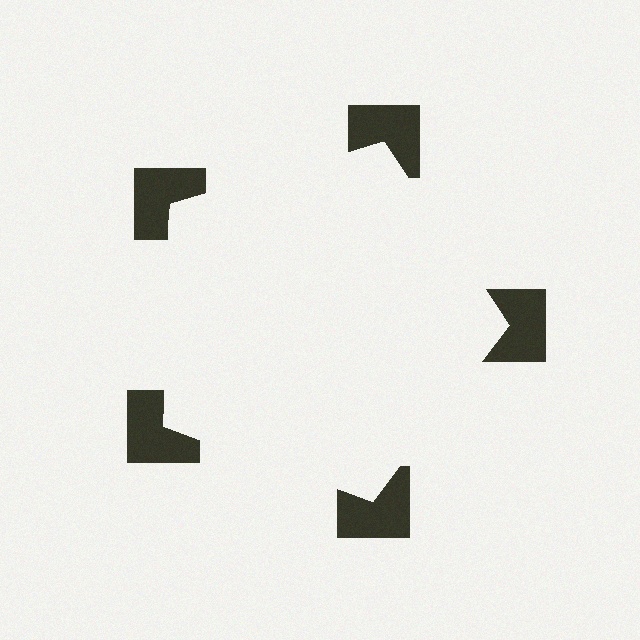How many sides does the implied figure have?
5 sides.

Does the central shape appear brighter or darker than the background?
It typically appears slightly brighter than the background, even though no actual brightness change is drawn.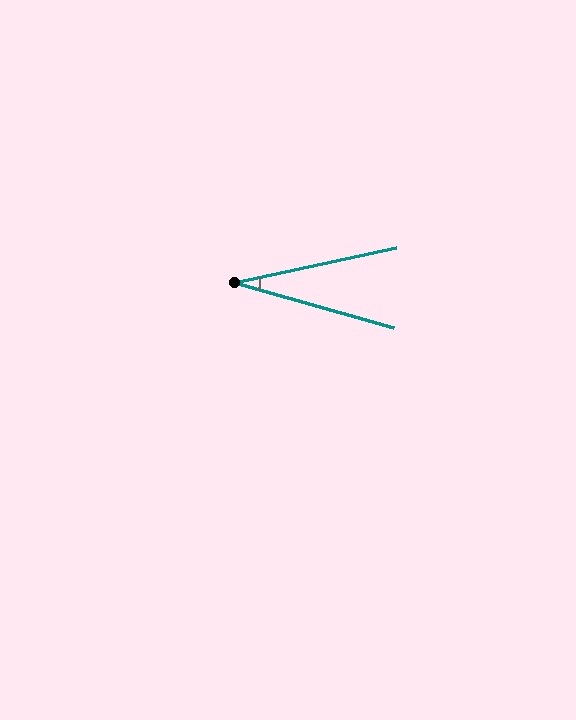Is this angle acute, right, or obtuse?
It is acute.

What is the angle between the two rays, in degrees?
Approximately 28 degrees.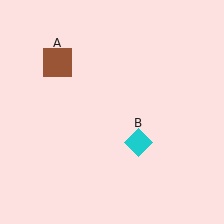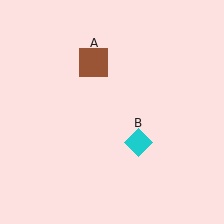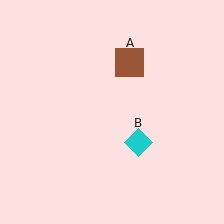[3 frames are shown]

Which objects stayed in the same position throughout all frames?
Cyan diamond (object B) remained stationary.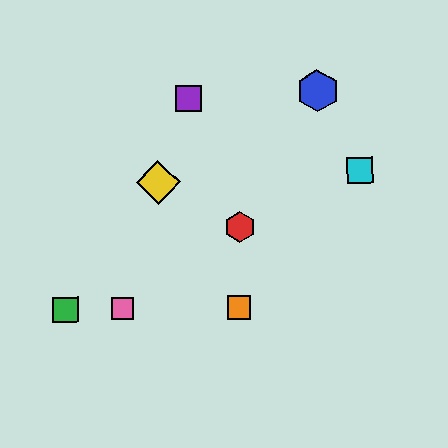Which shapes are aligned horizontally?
The green square, the orange square, the pink square are aligned horizontally.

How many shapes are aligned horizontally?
3 shapes (the green square, the orange square, the pink square) are aligned horizontally.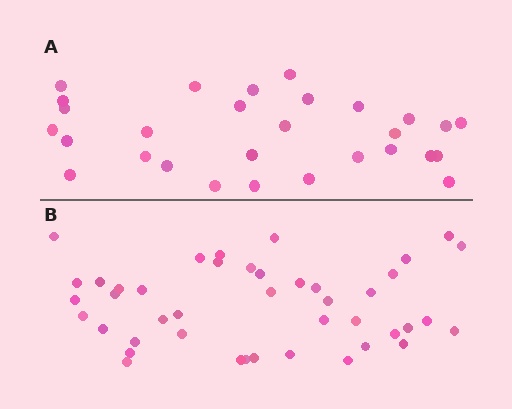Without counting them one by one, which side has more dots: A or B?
Region B (the bottom region) has more dots.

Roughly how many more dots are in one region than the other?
Region B has approximately 15 more dots than region A.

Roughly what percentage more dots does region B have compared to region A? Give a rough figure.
About 50% more.